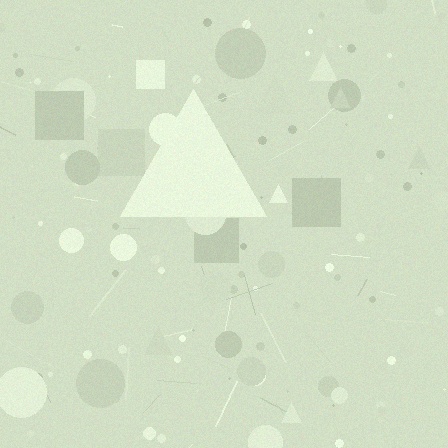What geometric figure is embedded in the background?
A triangle is embedded in the background.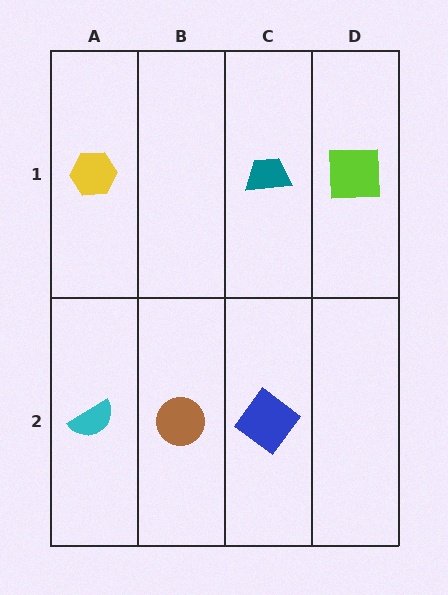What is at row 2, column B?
A brown circle.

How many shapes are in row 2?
3 shapes.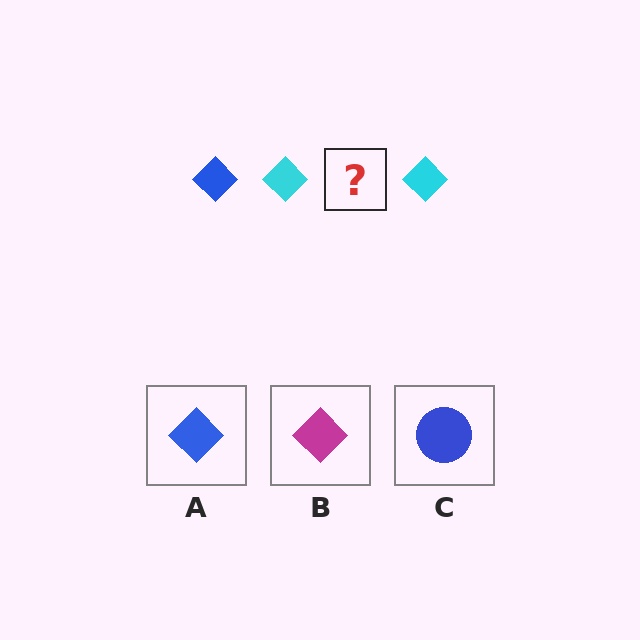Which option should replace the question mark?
Option A.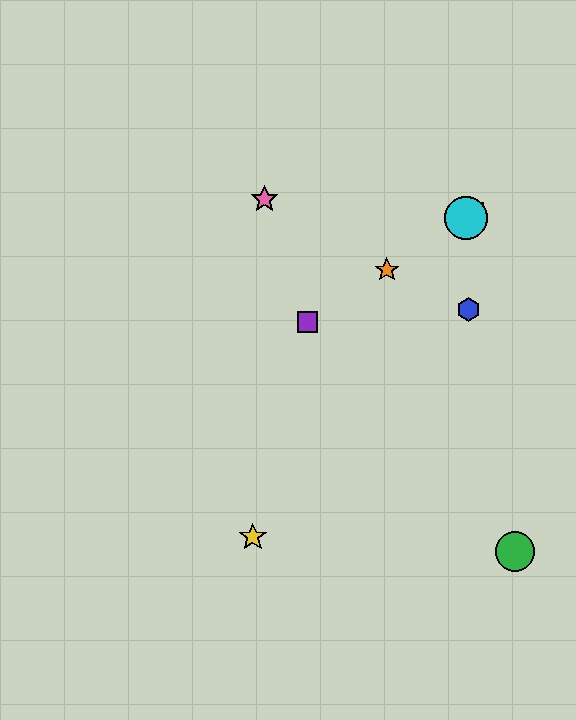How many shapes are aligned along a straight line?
4 shapes (the red square, the purple square, the orange star, the cyan circle) are aligned along a straight line.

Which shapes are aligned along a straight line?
The red square, the purple square, the orange star, the cyan circle are aligned along a straight line.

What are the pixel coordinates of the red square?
The red square is at (472, 214).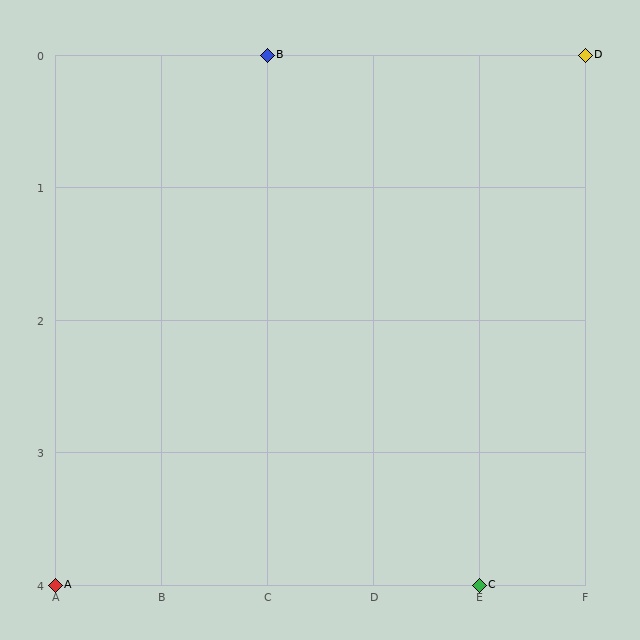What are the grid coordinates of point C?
Point C is at grid coordinates (E, 4).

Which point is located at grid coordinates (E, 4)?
Point C is at (E, 4).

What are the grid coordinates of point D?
Point D is at grid coordinates (F, 0).